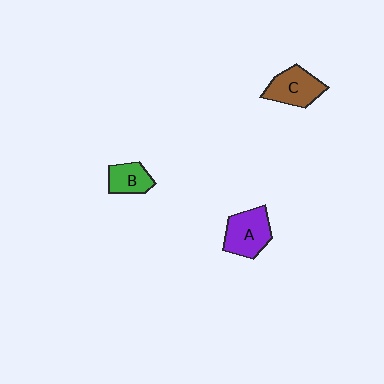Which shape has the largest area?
Shape A (purple).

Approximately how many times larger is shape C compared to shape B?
Approximately 1.4 times.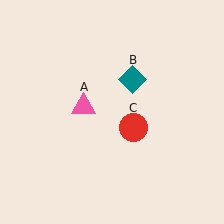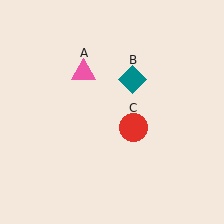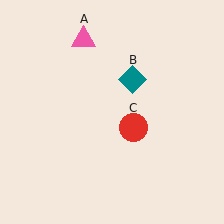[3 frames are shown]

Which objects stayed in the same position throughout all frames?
Teal diamond (object B) and red circle (object C) remained stationary.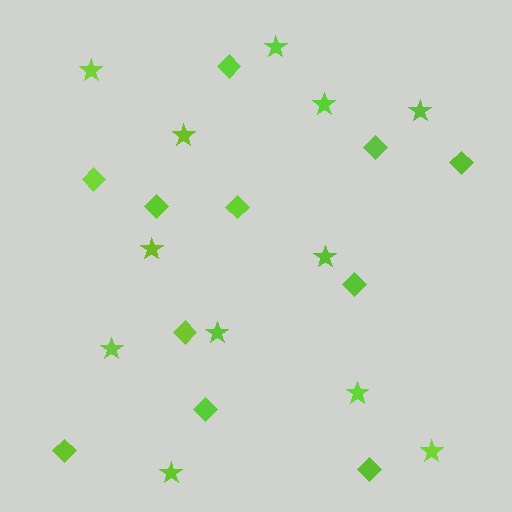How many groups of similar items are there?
There are 2 groups: one group of stars (12) and one group of diamonds (11).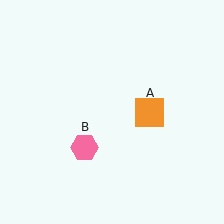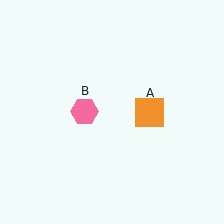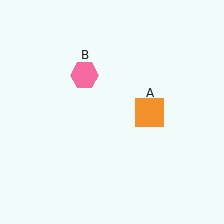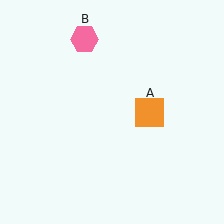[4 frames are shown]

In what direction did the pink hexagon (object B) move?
The pink hexagon (object B) moved up.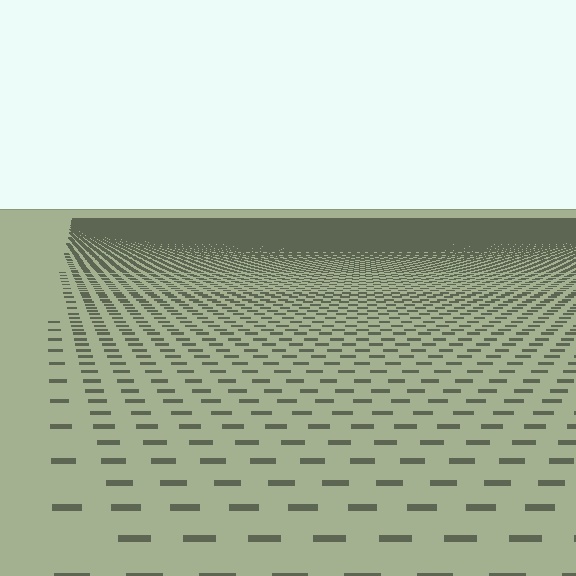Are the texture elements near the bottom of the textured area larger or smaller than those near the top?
Larger. Near the bottom, elements are closer to the viewer and appear at a bigger on-screen size.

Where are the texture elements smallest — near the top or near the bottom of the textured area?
Near the top.